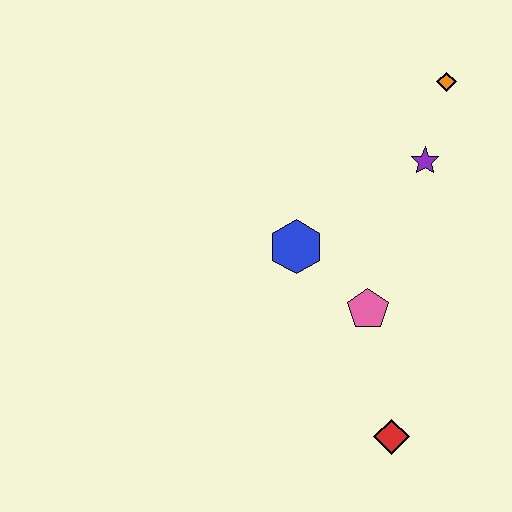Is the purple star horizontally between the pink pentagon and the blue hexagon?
No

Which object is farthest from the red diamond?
The orange diamond is farthest from the red diamond.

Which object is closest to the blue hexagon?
The pink pentagon is closest to the blue hexagon.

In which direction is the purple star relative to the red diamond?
The purple star is above the red diamond.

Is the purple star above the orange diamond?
No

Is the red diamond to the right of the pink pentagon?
Yes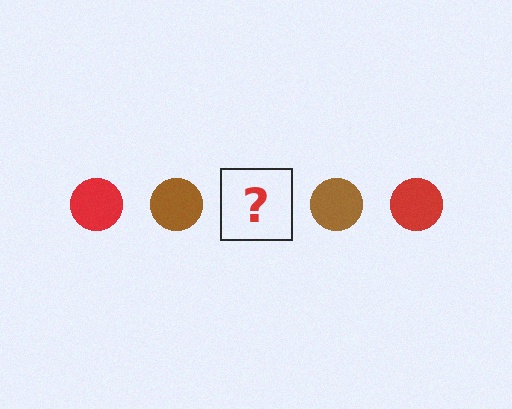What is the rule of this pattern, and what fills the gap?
The rule is that the pattern cycles through red, brown circles. The gap should be filled with a red circle.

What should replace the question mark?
The question mark should be replaced with a red circle.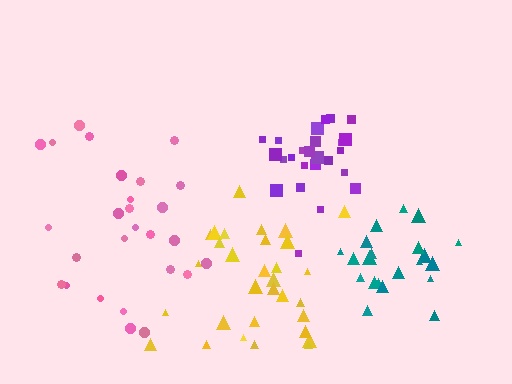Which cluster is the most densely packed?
Purple.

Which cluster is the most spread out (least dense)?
Pink.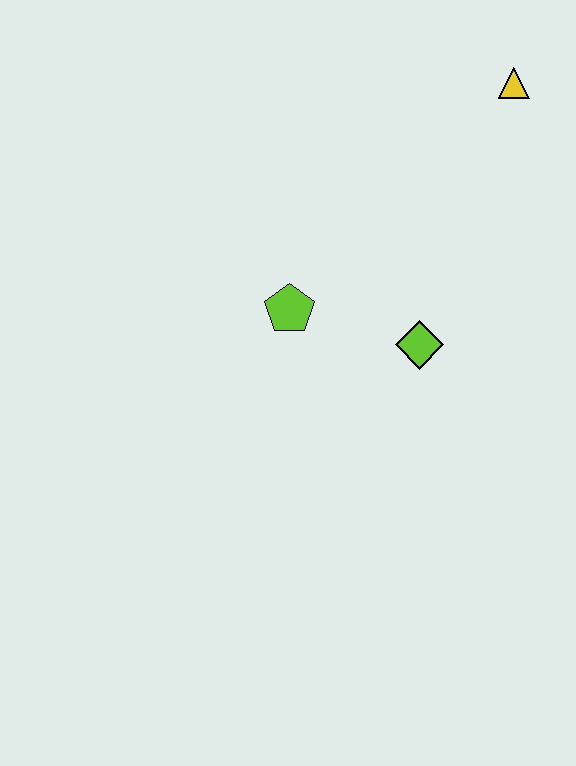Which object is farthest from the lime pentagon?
The yellow triangle is farthest from the lime pentagon.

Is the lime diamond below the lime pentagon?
Yes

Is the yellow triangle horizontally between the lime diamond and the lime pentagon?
No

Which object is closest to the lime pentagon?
The lime diamond is closest to the lime pentagon.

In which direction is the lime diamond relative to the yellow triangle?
The lime diamond is below the yellow triangle.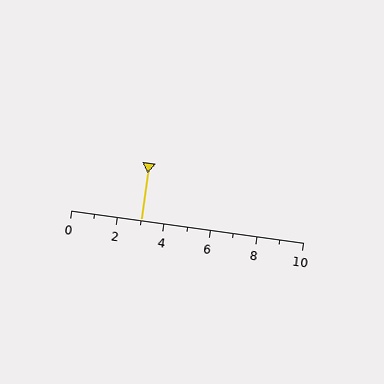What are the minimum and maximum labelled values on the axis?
The axis runs from 0 to 10.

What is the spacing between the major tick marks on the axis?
The major ticks are spaced 2 apart.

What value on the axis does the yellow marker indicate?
The marker indicates approximately 3.